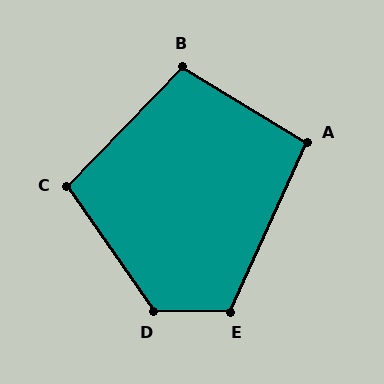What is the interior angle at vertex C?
Approximately 101 degrees (obtuse).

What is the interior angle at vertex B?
Approximately 103 degrees (obtuse).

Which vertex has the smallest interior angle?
A, at approximately 97 degrees.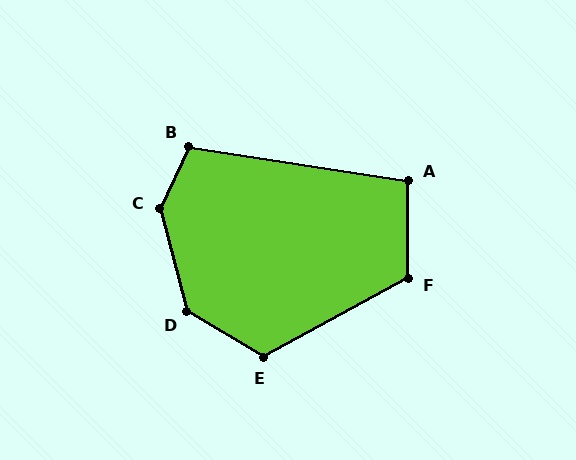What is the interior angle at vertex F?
Approximately 118 degrees (obtuse).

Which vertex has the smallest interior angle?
A, at approximately 99 degrees.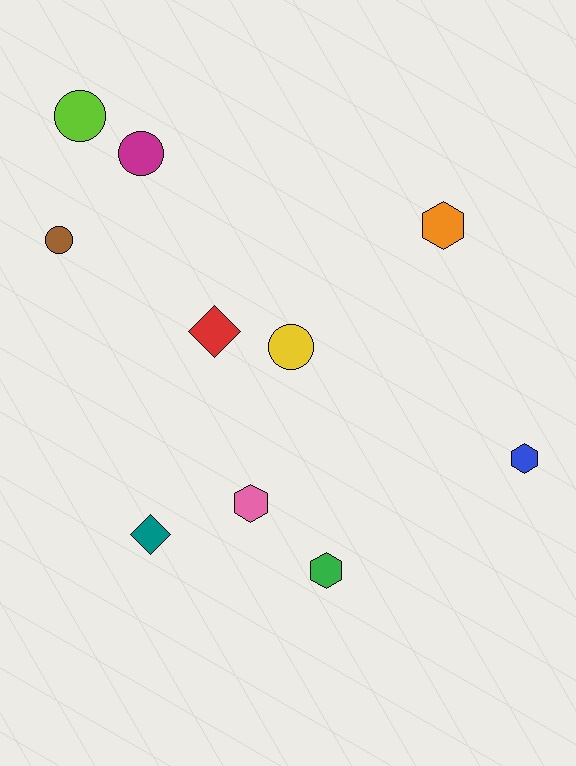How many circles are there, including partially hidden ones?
There are 4 circles.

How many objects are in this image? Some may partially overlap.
There are 10 objects.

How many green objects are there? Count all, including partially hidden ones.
There is 1 green object.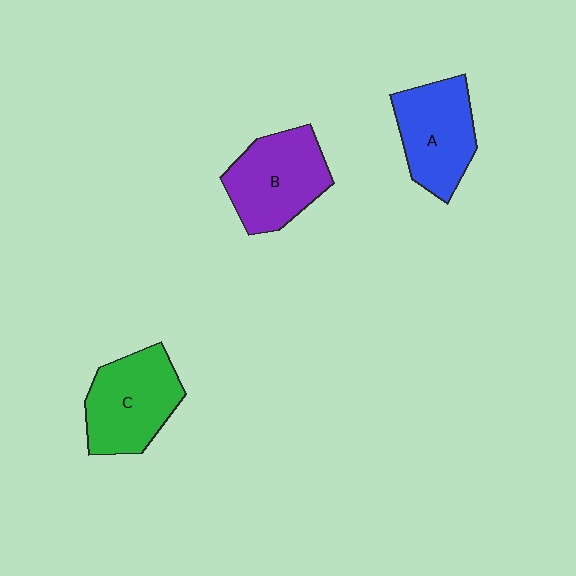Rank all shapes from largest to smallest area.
From largest to smallest: B (purple), C (green), A (blue).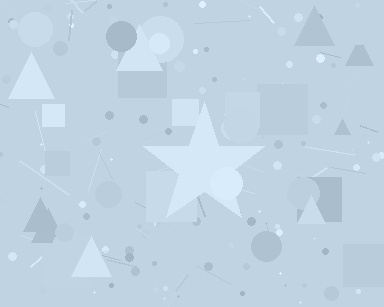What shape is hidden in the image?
A star is hidden in the image.